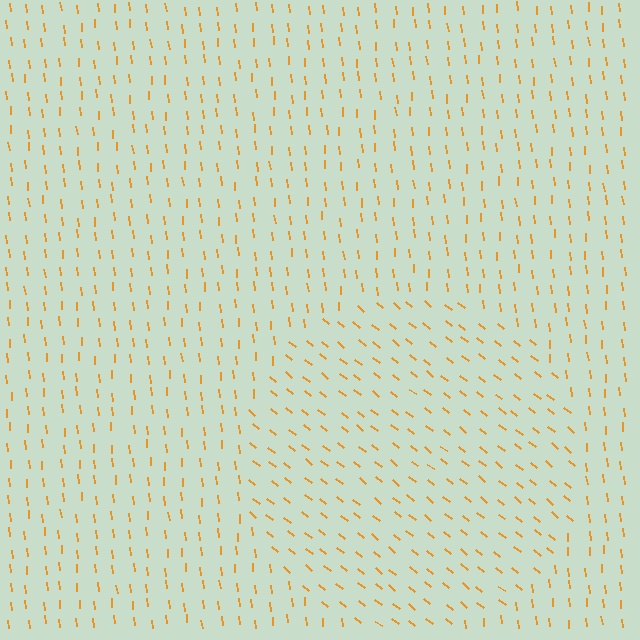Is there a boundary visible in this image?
Yes, there is a texture boundary formed by a change in line orientation.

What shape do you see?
I see a circle.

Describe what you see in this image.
The image is filled with small orange line segments. A circle region in the image has lines oriented differently from the surrounding lines, creating a visible texture boundary.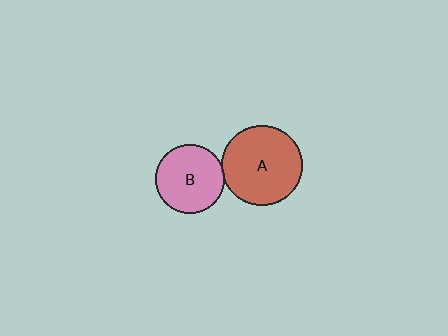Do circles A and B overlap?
Yes.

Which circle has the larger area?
Circle A (red).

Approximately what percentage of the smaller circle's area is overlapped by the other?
Approximately 5%.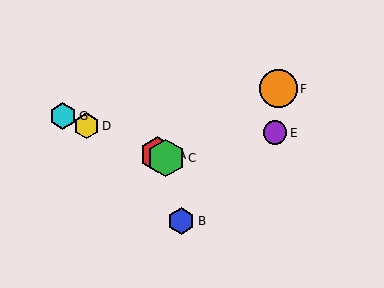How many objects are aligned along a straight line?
4 objects (A, C, D, G) are aligned along a straight line.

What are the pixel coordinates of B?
Object B is at (181, 221).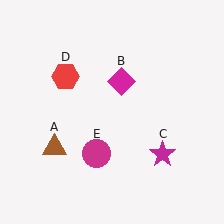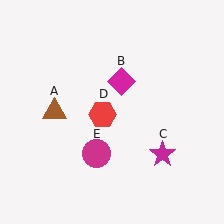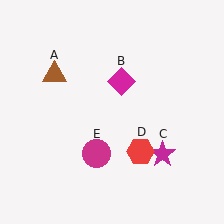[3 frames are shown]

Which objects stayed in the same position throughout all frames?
Magenta diamond (object B) and magenta star (object C) and magenta circle (object E) remained stationary.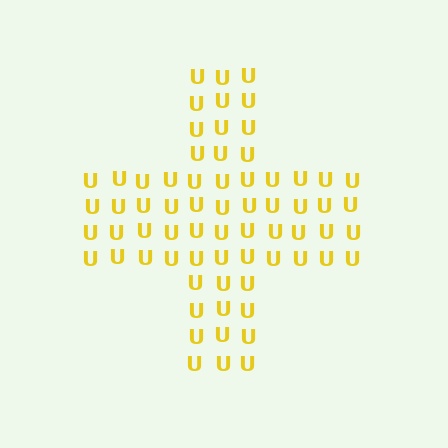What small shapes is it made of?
It is made of small letter U's.